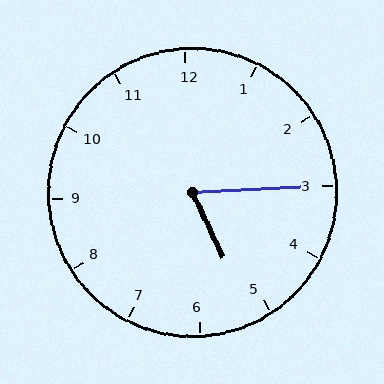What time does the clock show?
5:15.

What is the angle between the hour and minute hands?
Approximately 68 degrees.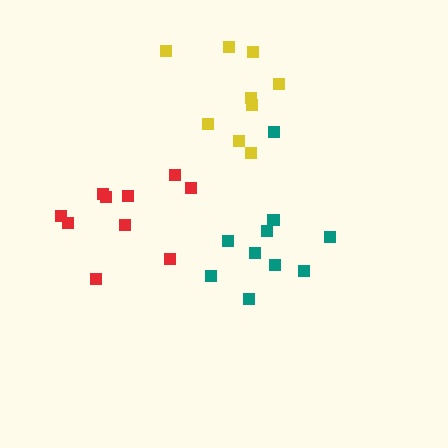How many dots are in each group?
Group 1: 10 dots, Group 2: 9 dots, Group 3: 10 dots (29 total).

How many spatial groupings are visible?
There are 3 spatial groupings.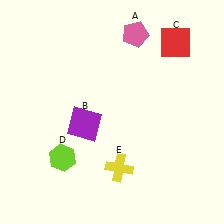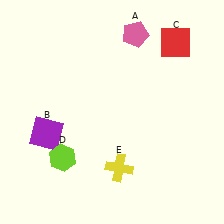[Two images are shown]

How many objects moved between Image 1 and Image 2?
1 object moved between the two images.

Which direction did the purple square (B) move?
The purple square (B) moved left.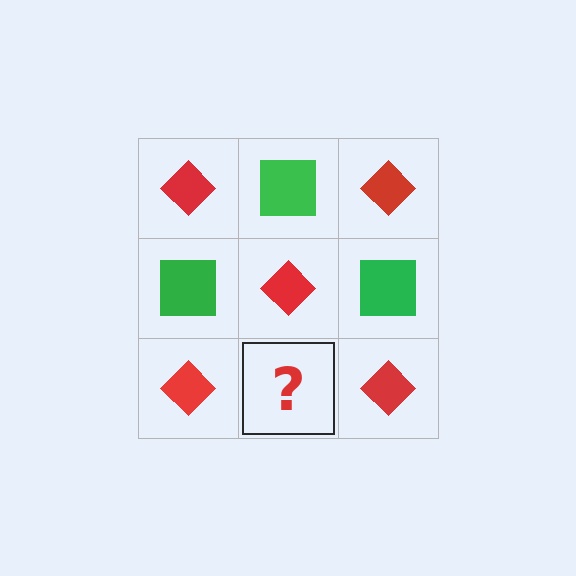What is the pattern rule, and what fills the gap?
The rule is that it alternates red diamond and green square in a checkerboard pattern. The gap should be filled with a green square.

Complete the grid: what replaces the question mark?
The question mark should be replaced with a green square.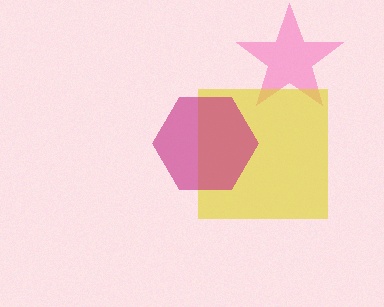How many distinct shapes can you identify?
There are 3 distinct shapes: a pink star, a yellow square, a magenta hexagon.